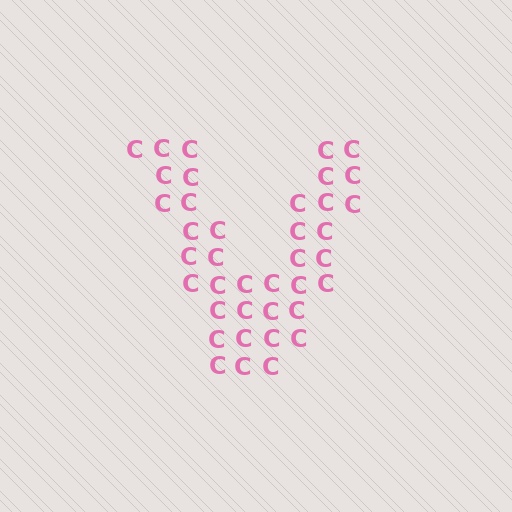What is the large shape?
The large shape is the letter V.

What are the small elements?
The small elements are letter C's.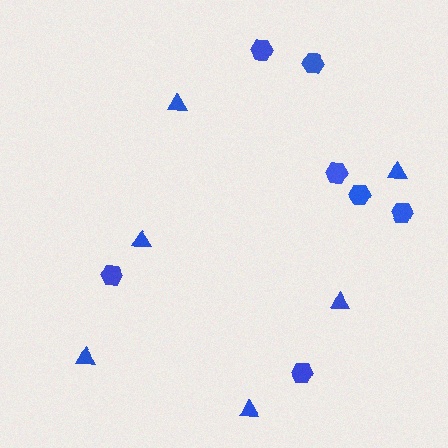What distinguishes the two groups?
There are 2 groups: one group of triangles (6) and one group of hexagons (7).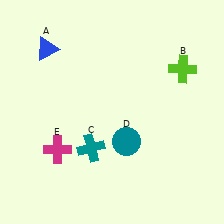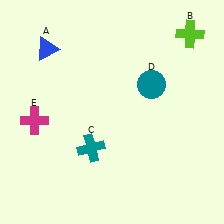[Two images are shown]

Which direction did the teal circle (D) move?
The teal circle (D) moved up.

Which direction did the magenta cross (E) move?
The magenta cross (E) moved up.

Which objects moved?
The objects that moved are: the lime cross (B), the teal circle (D), the magenta cross (E).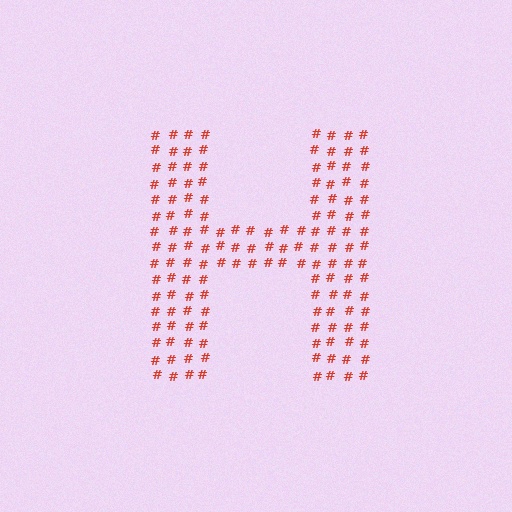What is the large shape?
The large shape is the letter H.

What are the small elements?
The small elements are hash symbols.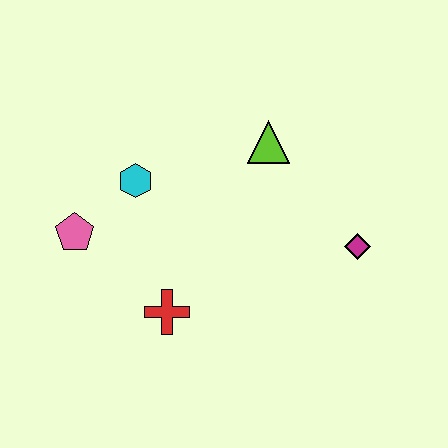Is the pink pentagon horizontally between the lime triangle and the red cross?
No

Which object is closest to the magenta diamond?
The lime triangle is closest to the magenta diamond.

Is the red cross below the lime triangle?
Yes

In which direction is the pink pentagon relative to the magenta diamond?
The pink pentagon is to the left of the magenta diamond.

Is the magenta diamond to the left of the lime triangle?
No